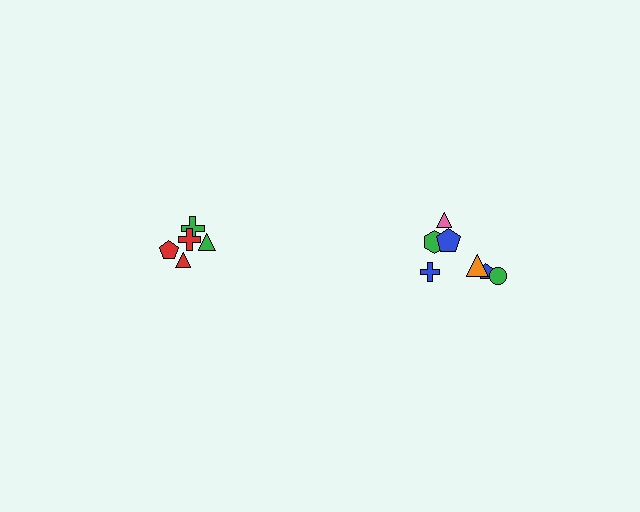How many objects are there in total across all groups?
There are 12 objects.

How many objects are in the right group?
There are 7 objects.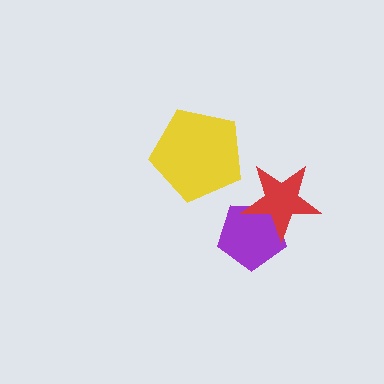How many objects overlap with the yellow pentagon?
0 objects overlap with the yellow pentagon.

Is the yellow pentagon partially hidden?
No, no other shape covers it.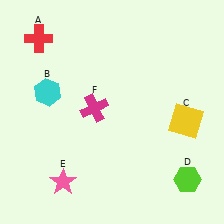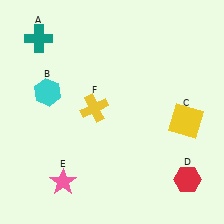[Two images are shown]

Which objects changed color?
A changed from red to teal. D changed from lime to red. F changed from magenta to yellow.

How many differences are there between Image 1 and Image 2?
There are 3 differences between the two images.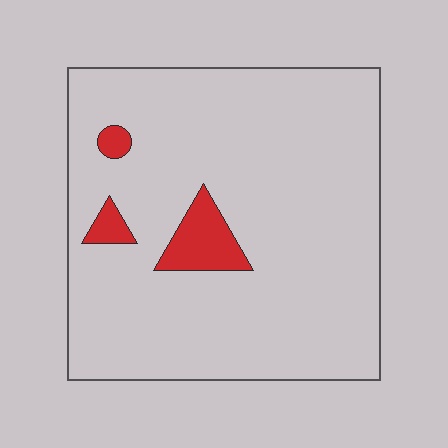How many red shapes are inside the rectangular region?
3.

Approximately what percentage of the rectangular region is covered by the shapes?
Approximately 5%.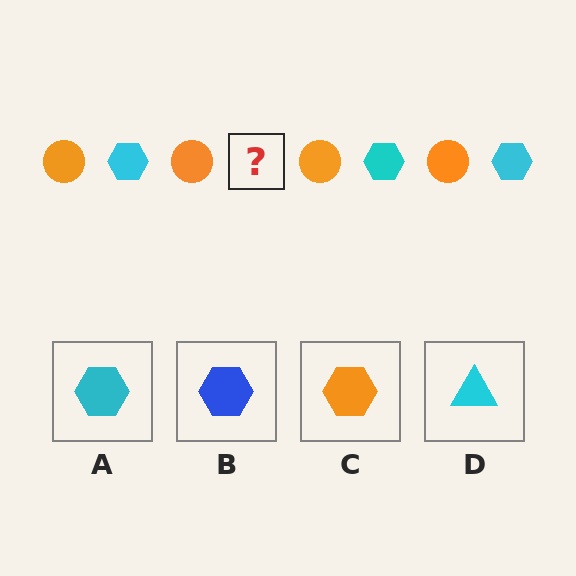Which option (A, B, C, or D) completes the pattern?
A.